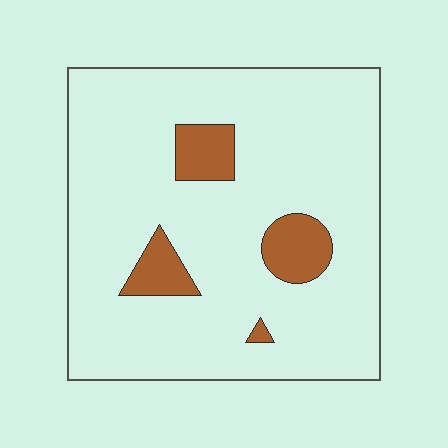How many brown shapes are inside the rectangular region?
4.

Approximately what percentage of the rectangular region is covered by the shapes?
Approximately 10%.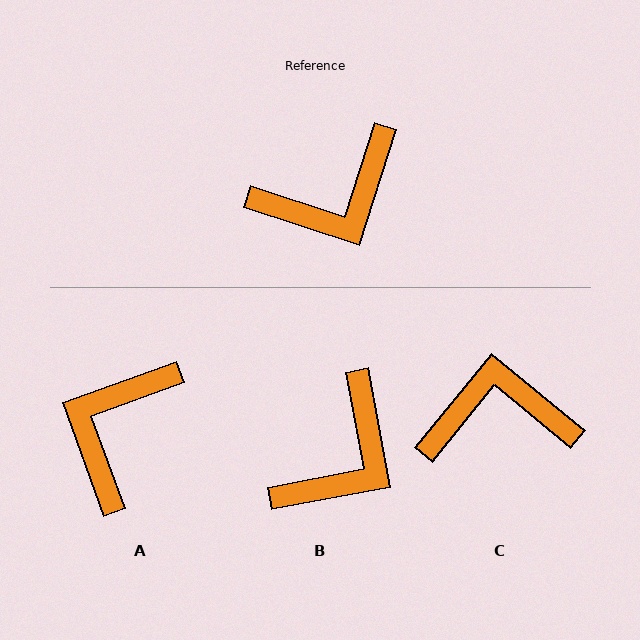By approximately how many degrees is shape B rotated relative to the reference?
Approximately 29 degrees counter-clockwise.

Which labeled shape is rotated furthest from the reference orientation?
C, about 159 degrees away.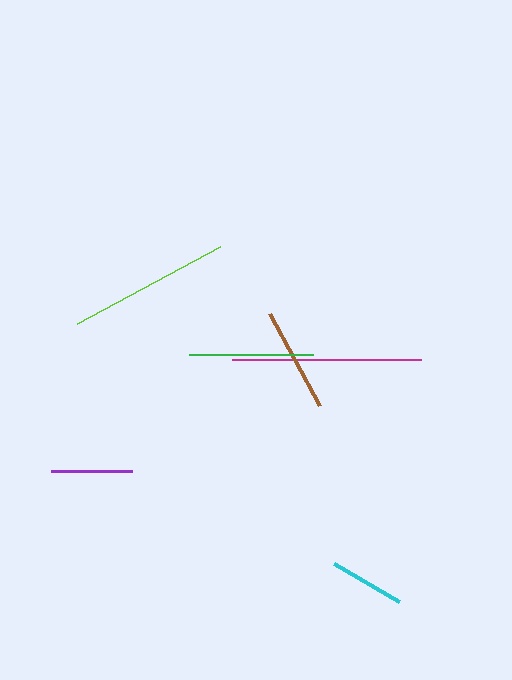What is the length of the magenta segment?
The magenta segment is approximately 189 pixels long.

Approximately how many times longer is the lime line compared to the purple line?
The lime line is approximately 2.0 times the length of the purple line.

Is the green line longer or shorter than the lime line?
The lime line is longer than the green line.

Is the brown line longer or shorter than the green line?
The green line is longer than the brown line.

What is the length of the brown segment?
The brown segment is approximately 104 pixels long.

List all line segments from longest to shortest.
From longest to shortest: magenta, lime, green, brown, purple, cyan.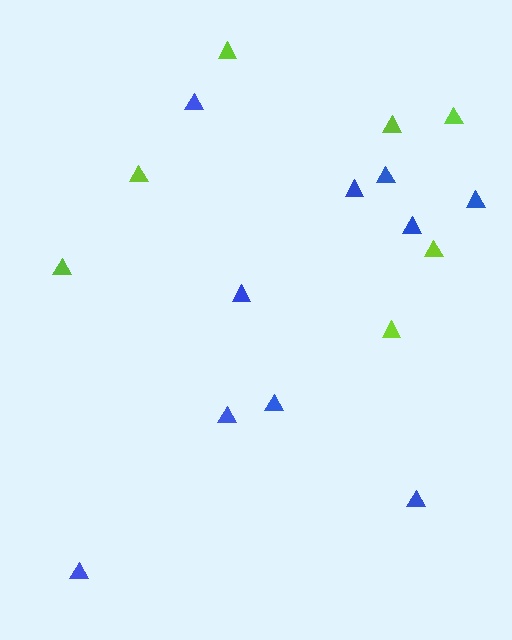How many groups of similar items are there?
There are 2 groups: one group of lime triangles (7) and one group of blue triangles (10).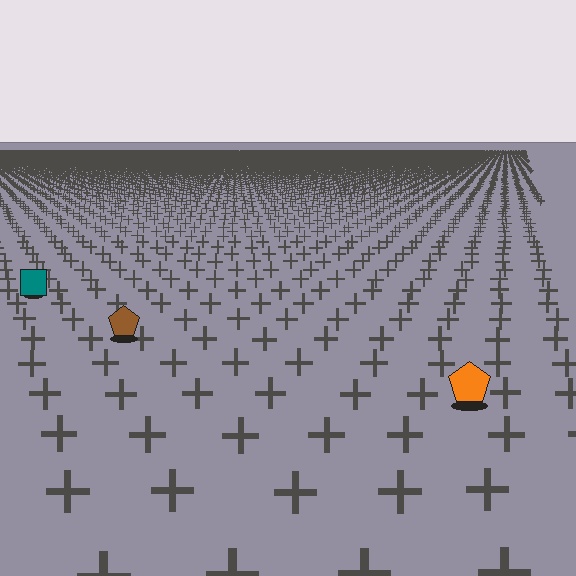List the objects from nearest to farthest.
From nearest to farthest: the orange pentagon, the brown pentagon, the teal square.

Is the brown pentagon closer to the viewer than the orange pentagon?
No. The orange pentagon is closer — you can tell from the texture gradient: the ground texture is coarser near it.